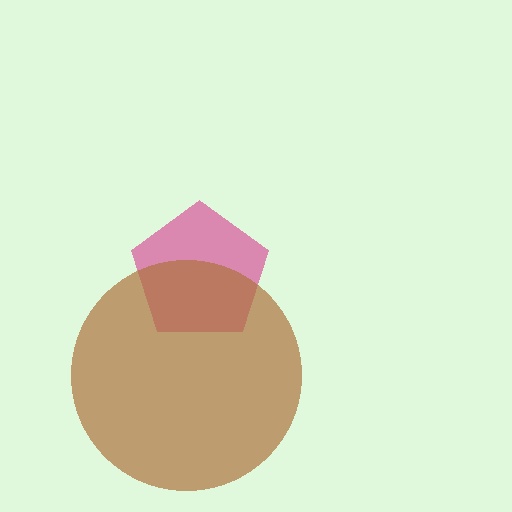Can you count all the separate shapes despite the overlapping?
Yes, there are 2 separate shapes.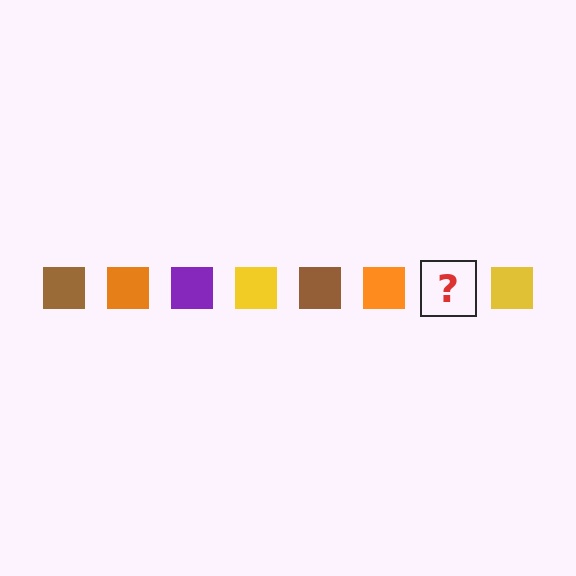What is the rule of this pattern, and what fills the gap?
The rule is that the pattern cycles through brown, orange, purple, yellow squares. The gap should be filled with a purple square.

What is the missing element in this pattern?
The missing element is a purple square.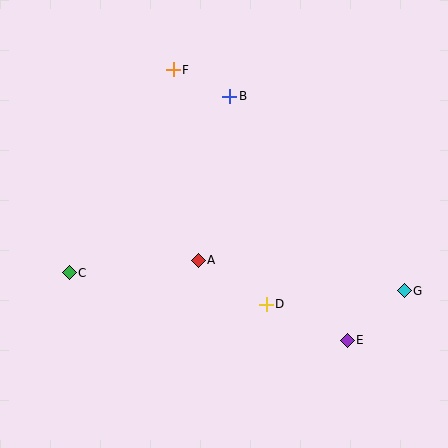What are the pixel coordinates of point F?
Point F is at (173, 70).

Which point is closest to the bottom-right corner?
Point E is closest to the bottom-right corner.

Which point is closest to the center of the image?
Point A at (198, 260) is closest to the center.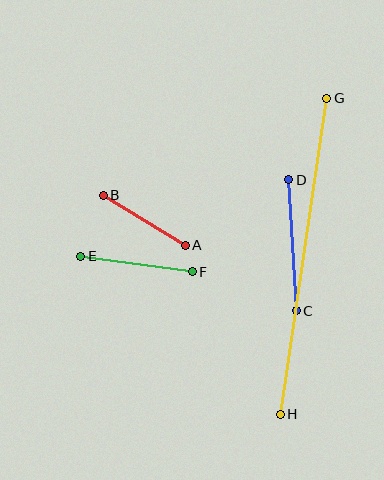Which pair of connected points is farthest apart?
Points G and H are farthest apart.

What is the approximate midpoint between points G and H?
The midpoint is at approximately (303, 256) pixels.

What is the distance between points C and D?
The distance is approximately 131 pixels.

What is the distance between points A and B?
The distance is approximately 96 pixels.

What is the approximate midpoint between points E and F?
The midpoint is at approximately (136, 264) pixels.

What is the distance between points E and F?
The distance is approximately 113 pixels.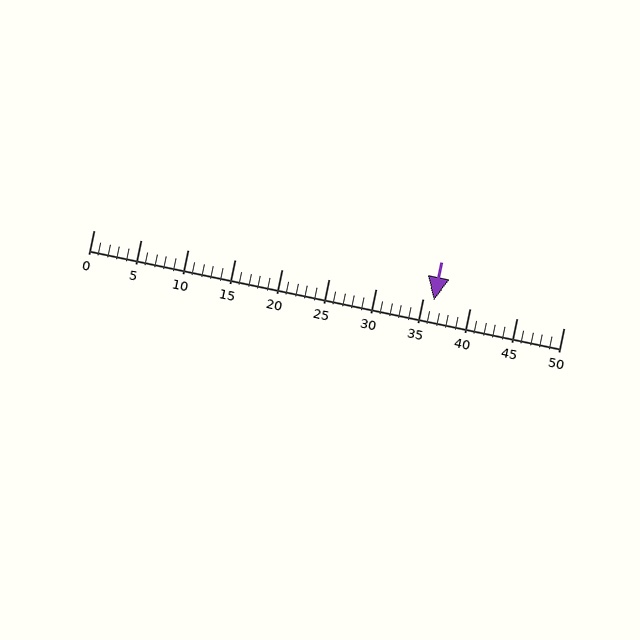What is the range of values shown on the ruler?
The ruler shows values from 0 to 50.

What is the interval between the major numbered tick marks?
The major tick marks are spaced 5 units apart.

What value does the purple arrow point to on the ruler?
The purple arrow points to approximately 36.